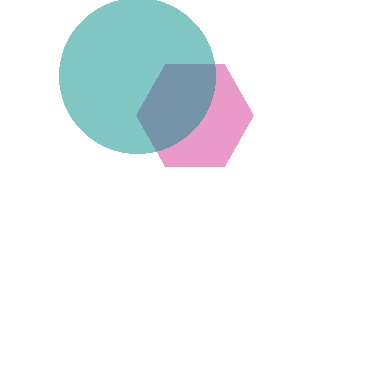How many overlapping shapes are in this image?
There are 2 overlapping shapes in the image.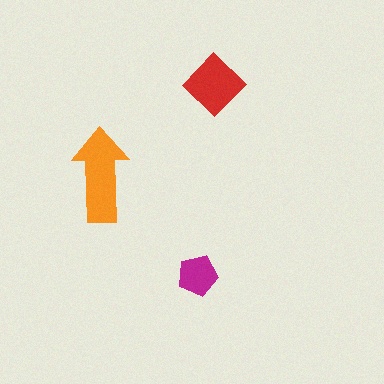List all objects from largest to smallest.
The orange arrow, the red diamond, the magenta pentagon.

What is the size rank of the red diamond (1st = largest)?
2nd.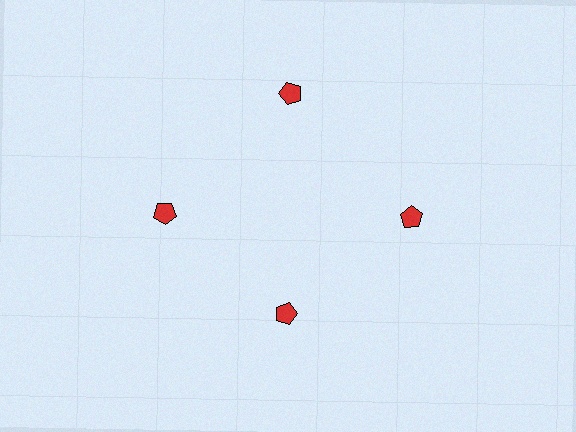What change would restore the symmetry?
The symmetry would be restored by moving it outward, back onto the ring so that all 4 pentagons sit at equal angles and equal distance from the center.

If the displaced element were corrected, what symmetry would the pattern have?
It would have 4-fold rotational symmetry — the pattern would map onto itself every 90 degrees.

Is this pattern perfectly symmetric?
No. The 4 red pentagons are arranged in a ring, but one element near the 6 o'clock position is pulled inward toward the center, breaking the 4-fold rotational symmetry.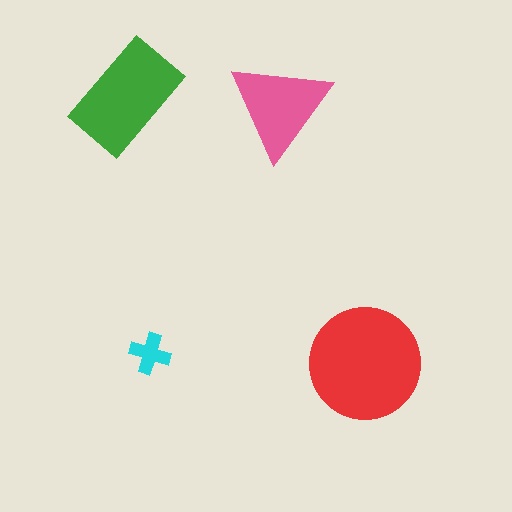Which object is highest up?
The green rectangle is topmost.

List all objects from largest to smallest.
The red circle, the green rectangle, the pink triangle, the cyan cross.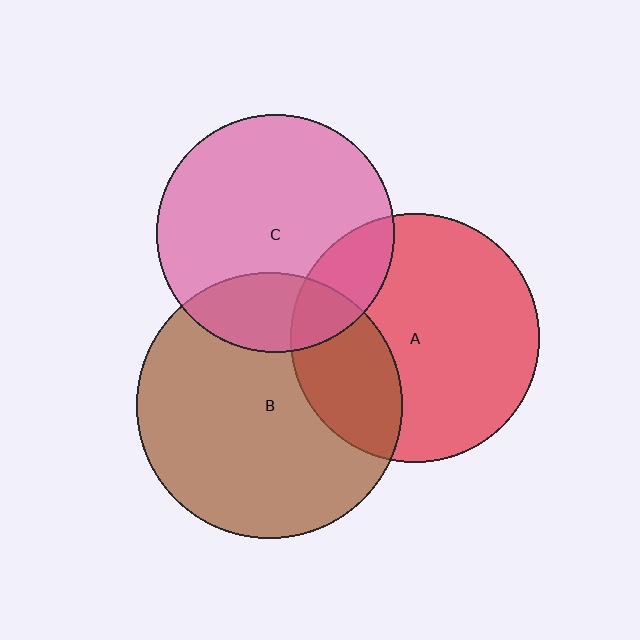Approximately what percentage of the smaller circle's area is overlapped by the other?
Approximately 20%.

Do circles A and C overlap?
Yes.